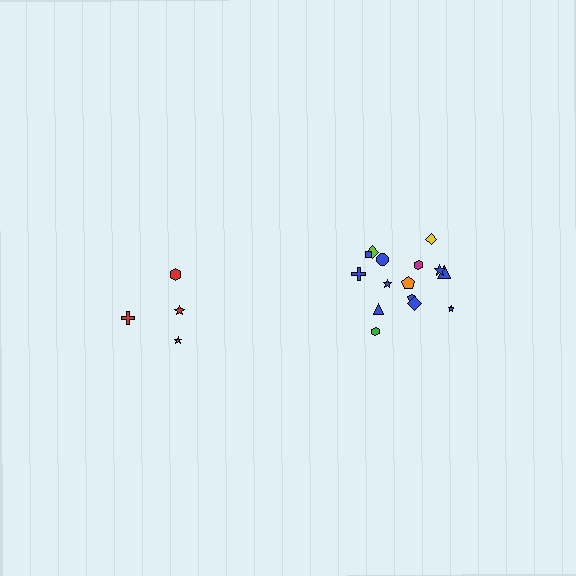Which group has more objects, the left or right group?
The right group.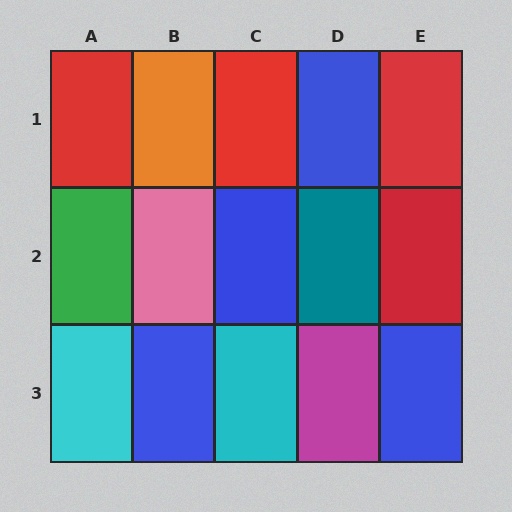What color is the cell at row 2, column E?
Red.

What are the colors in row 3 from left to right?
Cyan, blue, cyan, magenta, blue.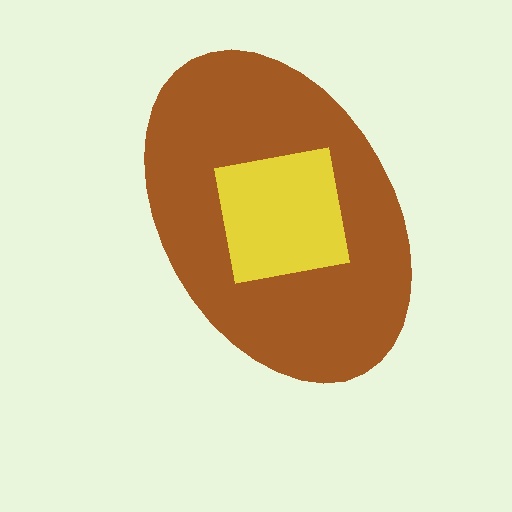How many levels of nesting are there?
2.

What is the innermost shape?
The yellow square.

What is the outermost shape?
The brown ellipse.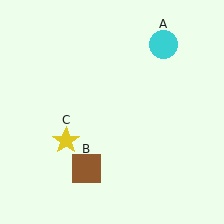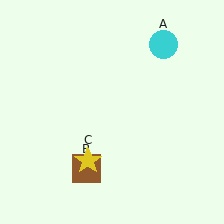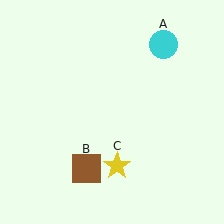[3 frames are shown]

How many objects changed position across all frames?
1 object changed position: yellow star (object C).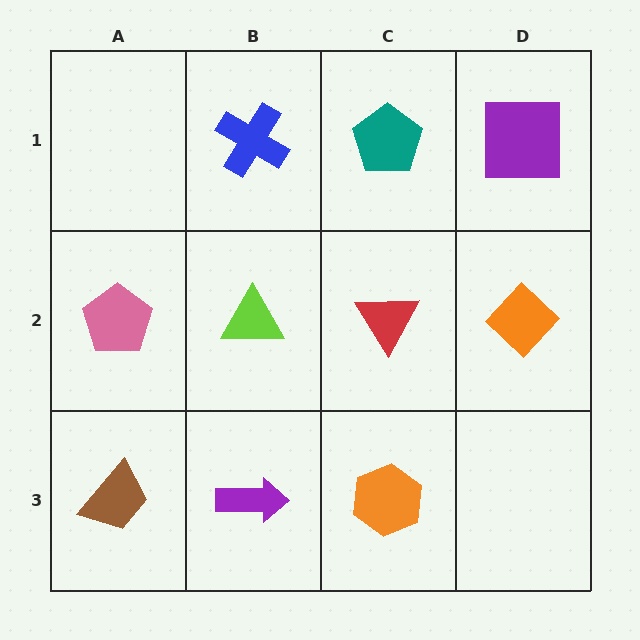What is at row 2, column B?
A lime triangle.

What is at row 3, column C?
An orange hexagon.